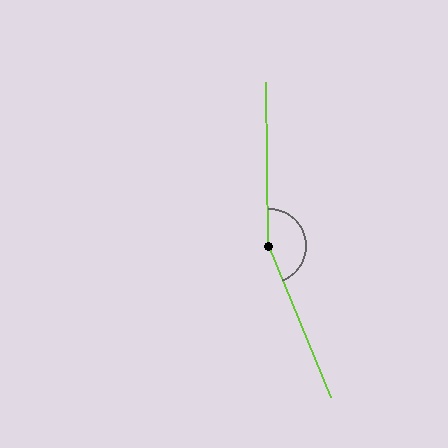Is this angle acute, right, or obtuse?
It is obtuse.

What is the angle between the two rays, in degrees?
Approximately 158 degrees.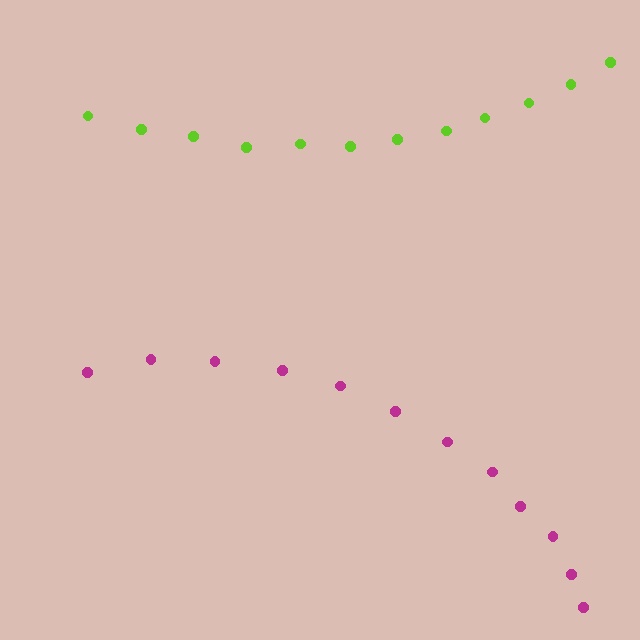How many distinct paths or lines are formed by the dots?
There are 2 distinct paths.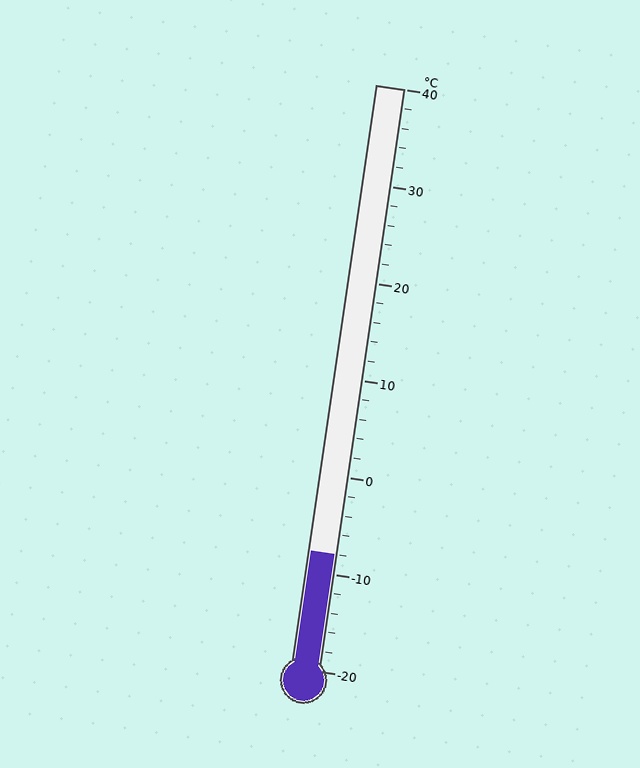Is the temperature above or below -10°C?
The temperature is above -10°C.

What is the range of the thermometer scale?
The thermometer scale ranges from -20°C to 40°C.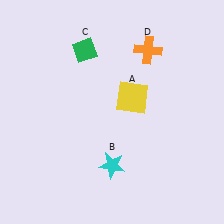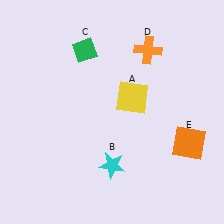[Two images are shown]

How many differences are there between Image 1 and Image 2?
There is 1 difference between the two images.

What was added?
An orange square (E) was added in Image 2.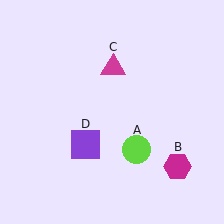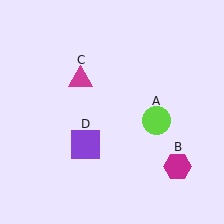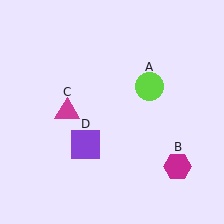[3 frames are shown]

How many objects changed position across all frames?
2 objects changed position: lime circle (object A), magenta triangle (object C).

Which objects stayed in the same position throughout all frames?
Magenta hexagon (object B) and purple square (object D) remained stationary.